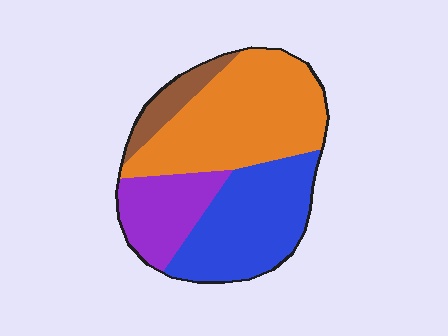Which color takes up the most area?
Orange, at roughly 40%.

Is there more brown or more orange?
Orange.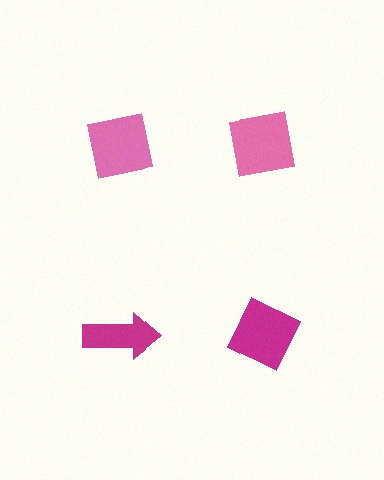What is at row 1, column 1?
A pink square.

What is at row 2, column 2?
A magenta diamond.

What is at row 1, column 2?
A pink square.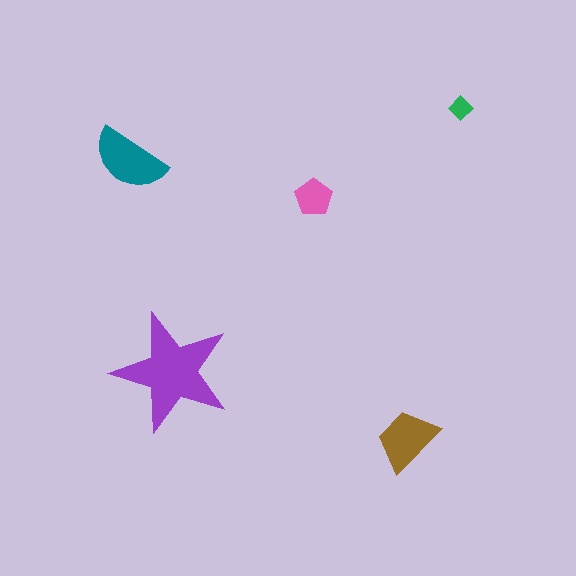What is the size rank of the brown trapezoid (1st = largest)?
3rd.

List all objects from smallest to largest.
The green diamond, the pink pentagon, the brown trapezoid, the teal semicircle, the purple star.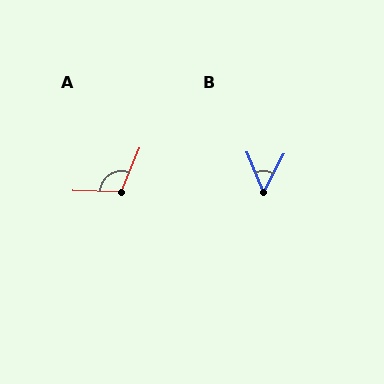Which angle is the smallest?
B, at approximately 50 degrees.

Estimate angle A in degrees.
Approximately 111 degrees.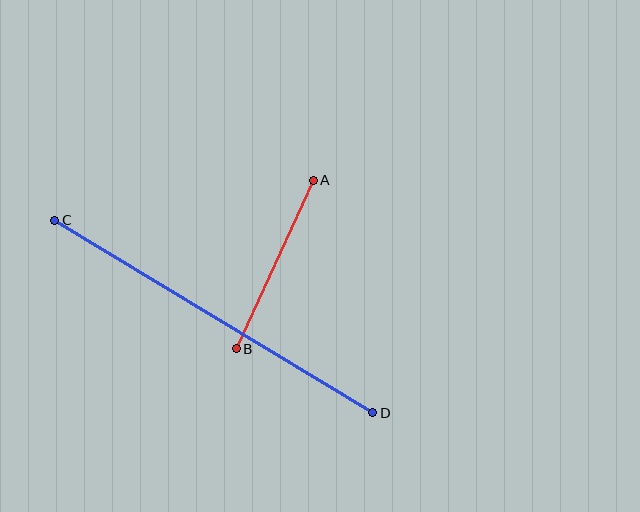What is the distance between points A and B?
The distance is approximately 185 pixels.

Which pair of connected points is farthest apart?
Points C and D are farthest apart.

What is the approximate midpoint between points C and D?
The midpoint is at approximately (214, 316) pixels.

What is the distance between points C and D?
The distance is approximately 372 pixels.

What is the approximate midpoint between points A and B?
The midpoint is at approximately (275, 264) pixels.